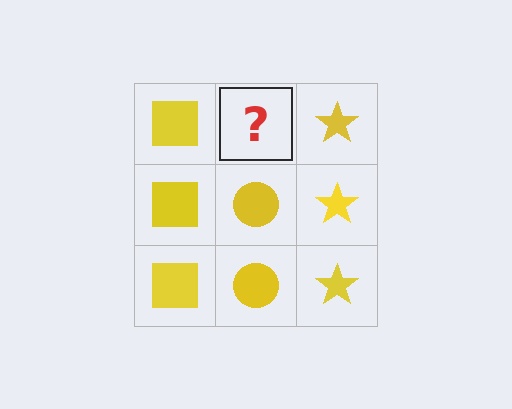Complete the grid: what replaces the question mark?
The question mark should be replaced with a yellow circle.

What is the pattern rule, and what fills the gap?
The rule is that each column has a consistent shape. The gap should be filled with a yellow circle.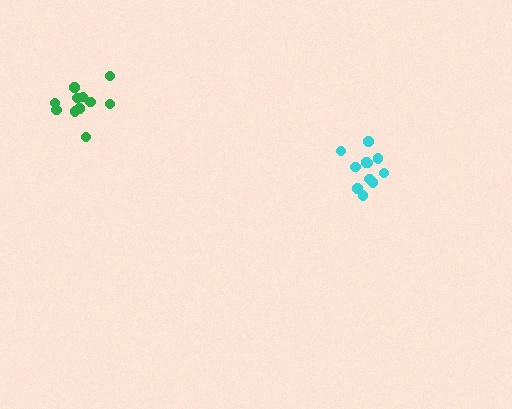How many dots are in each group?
Group 1: 12 dots, Group 2: 11 dots (23 total).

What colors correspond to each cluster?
The clusters are colored: cyan, green.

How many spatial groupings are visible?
There are 2 spatial groupings.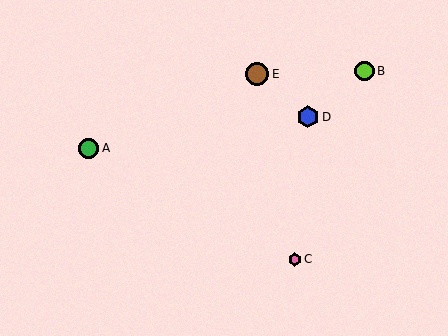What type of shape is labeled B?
Shape B is a lime circle.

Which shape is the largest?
The brown circle (labeled E) is the largest.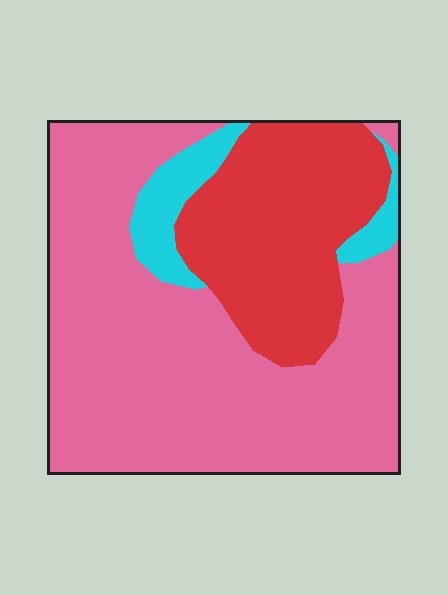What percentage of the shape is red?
Red takes up about one quarter (1/4) of the shape.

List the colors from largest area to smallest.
From largest to smallest: pink, red, cyan.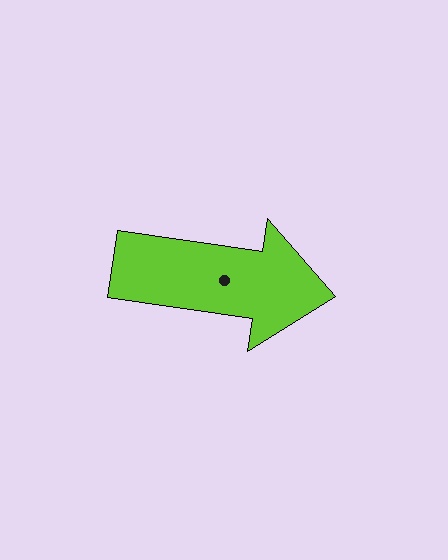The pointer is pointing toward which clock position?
Roughly 3 o'clock.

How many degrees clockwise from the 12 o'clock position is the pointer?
Approximately 98 degrees.